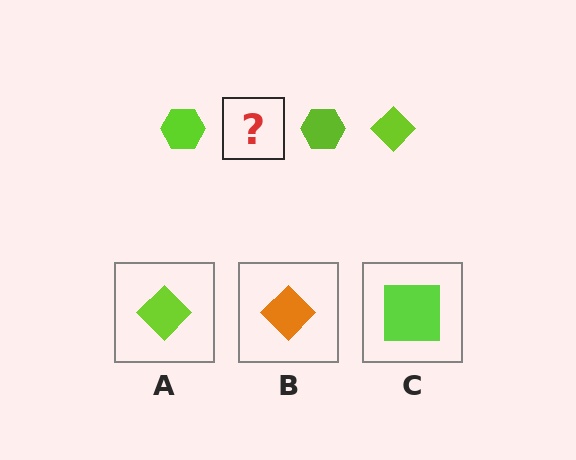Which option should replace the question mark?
Option A.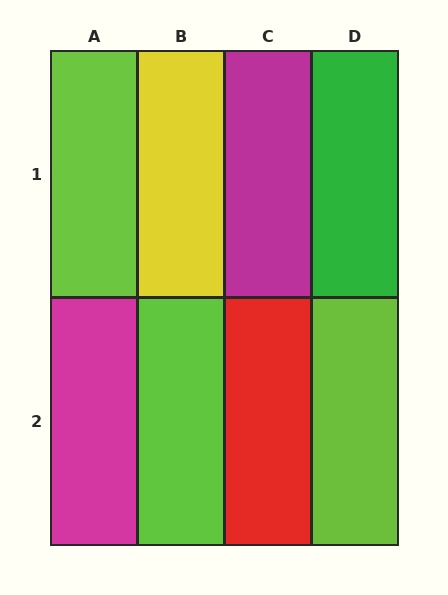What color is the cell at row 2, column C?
Red.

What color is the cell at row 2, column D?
Lime.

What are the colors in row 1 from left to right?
Lime, yellow, magenta, green.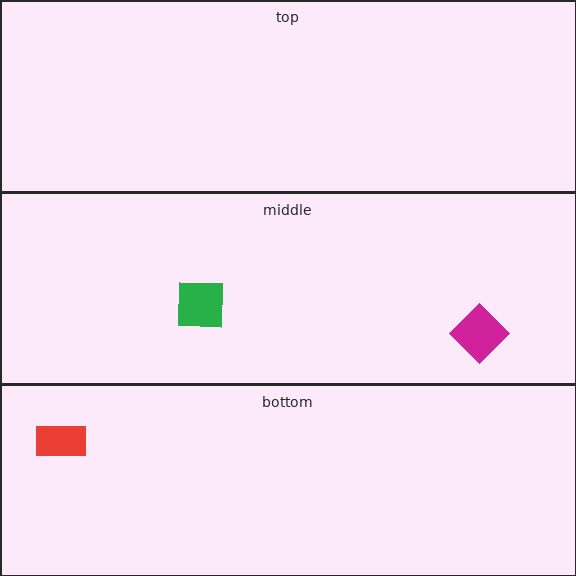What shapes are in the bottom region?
The red rectangle.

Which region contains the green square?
The middle region.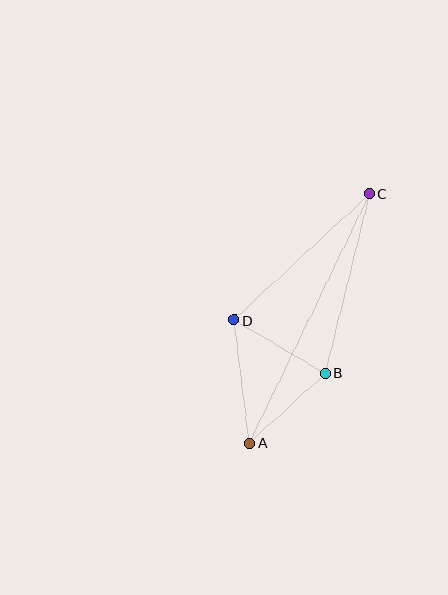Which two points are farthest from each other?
Points A and C are farthest from each other.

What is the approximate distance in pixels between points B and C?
The distance between B and C is approximately 185 pixels.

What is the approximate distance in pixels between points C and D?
The distance between C and D is approximately 185 pixels.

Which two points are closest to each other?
Points A and B are closest to each other.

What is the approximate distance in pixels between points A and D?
The distance between A and D is approximately 124 pixels.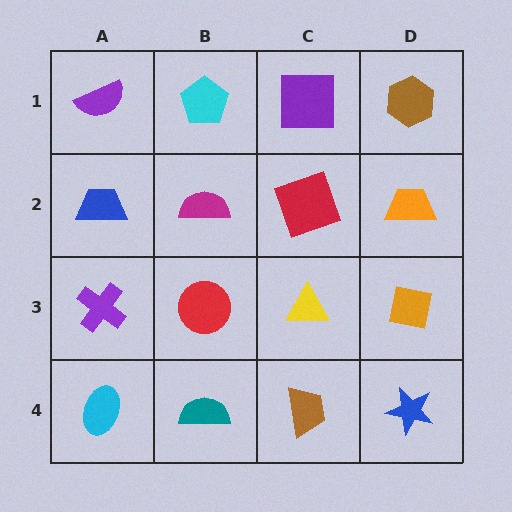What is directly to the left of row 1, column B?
A purple semicircle.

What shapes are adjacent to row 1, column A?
A blue trapezoid (row 2, column A), a cyan pentagon (row 1, column B).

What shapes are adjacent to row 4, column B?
A red circle (row 3, column B), a cyan ellipse (row 4, column A), a brown trapezoid (row 4, column C).